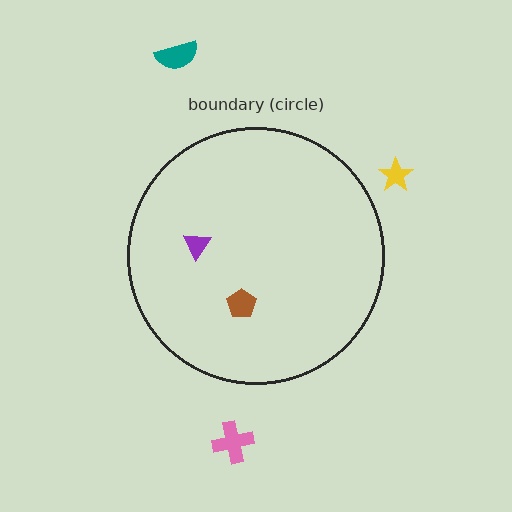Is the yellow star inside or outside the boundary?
Outside.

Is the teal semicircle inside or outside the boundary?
Outside.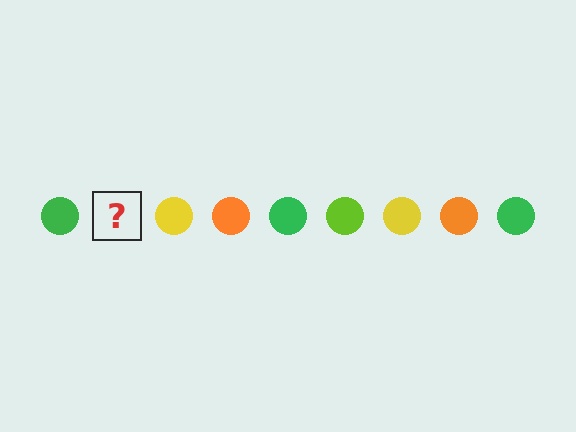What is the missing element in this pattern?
The missing element is a lime circle.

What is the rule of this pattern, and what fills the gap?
The rule is that the pattern cycles through green, lime, yellow, orange circles. The gap should be filled with a lime circle.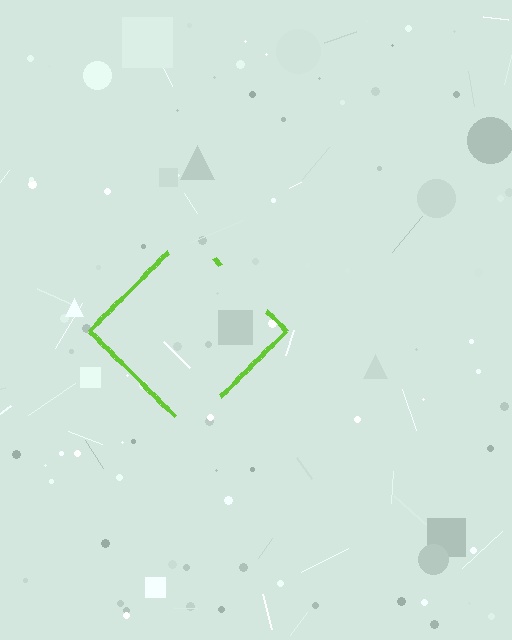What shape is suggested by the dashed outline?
The dashed outline suggests a diamond.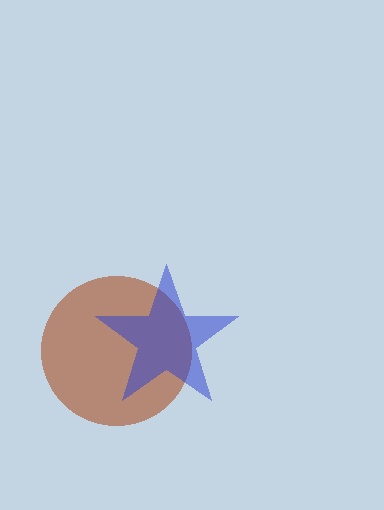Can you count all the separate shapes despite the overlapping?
Yes, there are 2 separate shapes.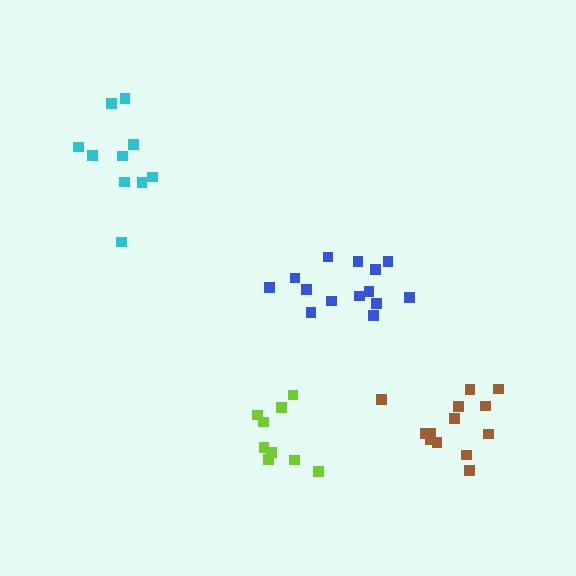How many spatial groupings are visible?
There are 4 spatial groupings.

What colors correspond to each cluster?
The clusters are colored: blue, lime, brown, cyan.